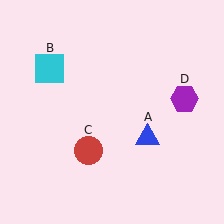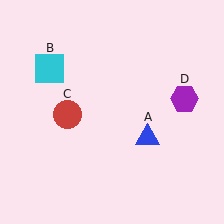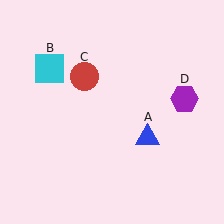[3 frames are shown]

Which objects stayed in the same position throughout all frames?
Blue triangle (object A) and cyan square (object B) and purple hexagon (object D) remained stationary.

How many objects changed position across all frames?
1 object changed position: red circle (object C).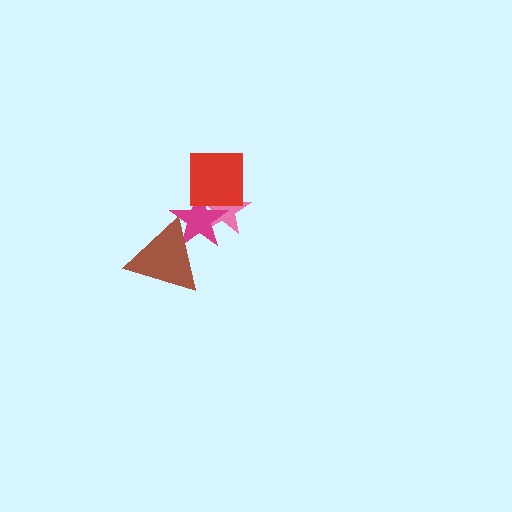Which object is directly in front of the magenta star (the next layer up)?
The brown triangle is directly in front of the magenta star.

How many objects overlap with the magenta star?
3 objects overlap with the magenta star.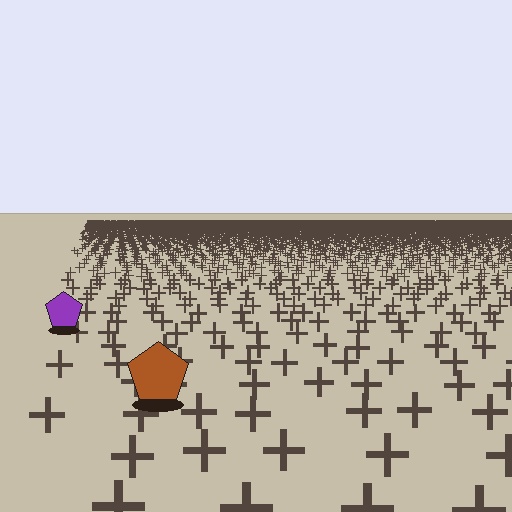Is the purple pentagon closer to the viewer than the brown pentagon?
No. The brown pentagon is closer — you can tell from the texture gradient: the ground texture is coarser near it.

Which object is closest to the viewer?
The brown pentagon is closest. The texture marks near it are larger and more spread out.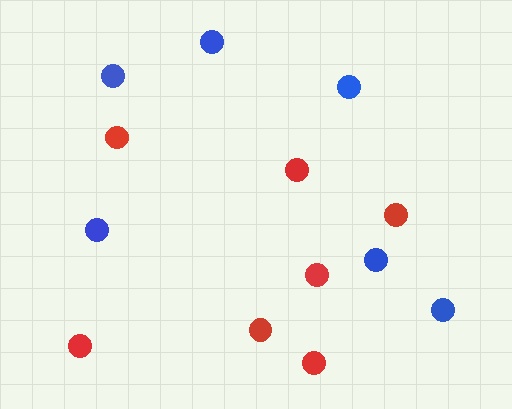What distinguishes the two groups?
There are 2 groups: one group of red circles (7) and one group of blue circles (6).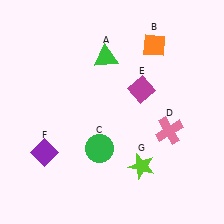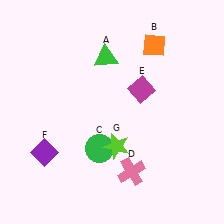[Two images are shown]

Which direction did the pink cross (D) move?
The pink cross (D) moved down.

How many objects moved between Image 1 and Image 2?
2 objects moved between the two images.